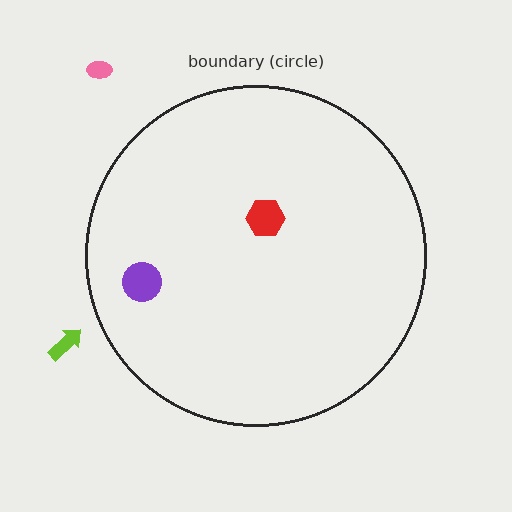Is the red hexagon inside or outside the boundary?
Inside.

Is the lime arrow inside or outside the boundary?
Outside.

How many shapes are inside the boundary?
2 inside, 2 outside.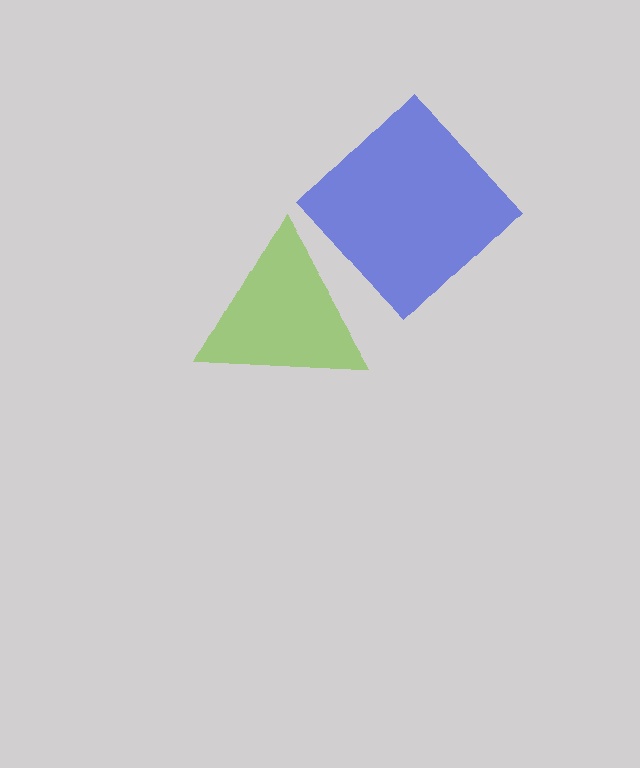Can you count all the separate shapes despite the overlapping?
Yes, there are 2 separate shapes.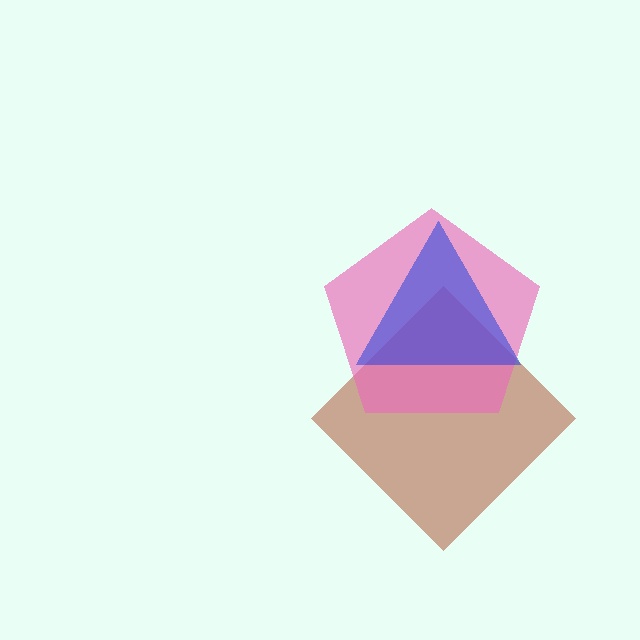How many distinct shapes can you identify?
There are 3 distinct shapes: a brown diamond, a pink pentagon, a blue triangle.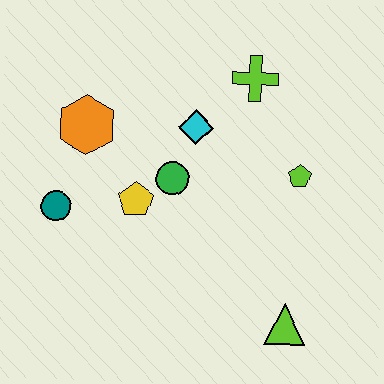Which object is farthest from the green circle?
The lime triangle is farthest from the green circle.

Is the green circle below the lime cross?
Yes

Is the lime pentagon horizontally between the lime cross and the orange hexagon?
No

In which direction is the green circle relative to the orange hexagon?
The green circle is to the right of the orange hexagon.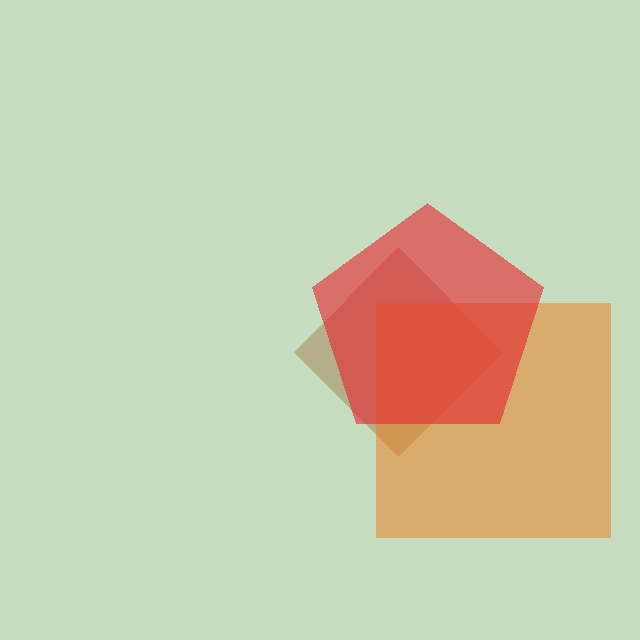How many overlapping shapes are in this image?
There are 3 overlapping shapes in the image.